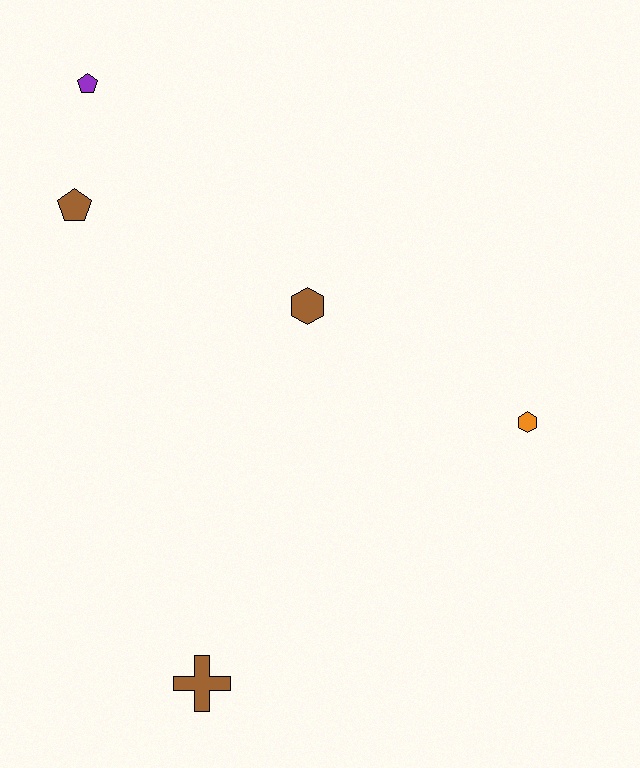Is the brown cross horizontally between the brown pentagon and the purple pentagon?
No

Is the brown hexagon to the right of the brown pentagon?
Yes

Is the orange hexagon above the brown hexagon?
No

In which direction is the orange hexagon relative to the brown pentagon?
The orange hexagon is to the right of the brown pentagon.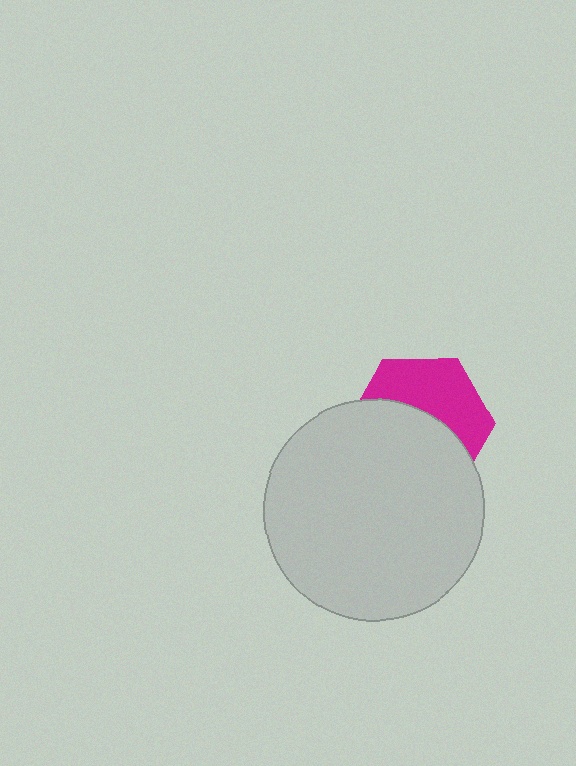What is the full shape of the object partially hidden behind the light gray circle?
The partially hidden object is a magenta hexagon.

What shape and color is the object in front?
The object in front is a light gray circle.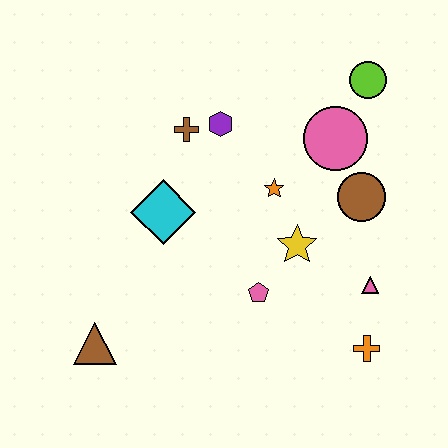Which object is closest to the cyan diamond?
The brown cross is closest to the cyan diamond.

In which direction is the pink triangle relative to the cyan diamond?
The pink triangle is to the right of the cyan diamond.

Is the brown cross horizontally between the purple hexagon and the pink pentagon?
No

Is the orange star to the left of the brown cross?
No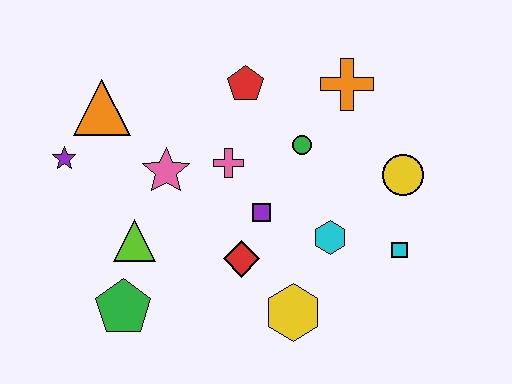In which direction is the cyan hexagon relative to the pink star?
The cyan hexagon is to the right of the pink star.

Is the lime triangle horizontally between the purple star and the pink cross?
Yes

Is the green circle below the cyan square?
No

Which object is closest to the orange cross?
The green circle is closest to the orange cross.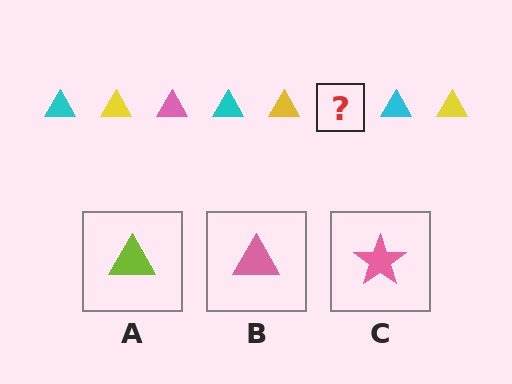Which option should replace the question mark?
Option B.